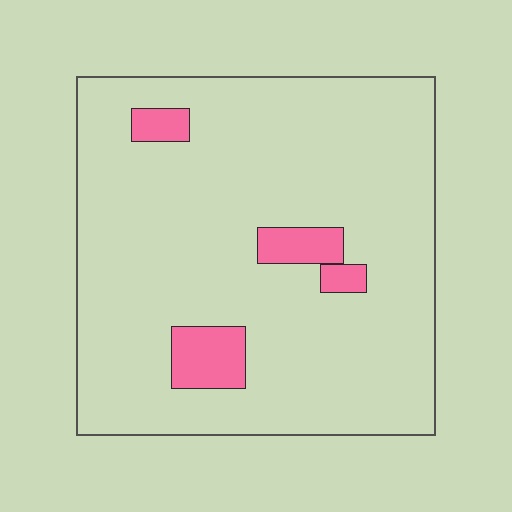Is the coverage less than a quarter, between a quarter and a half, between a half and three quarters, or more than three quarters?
Less than a quarter.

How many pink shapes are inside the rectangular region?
4.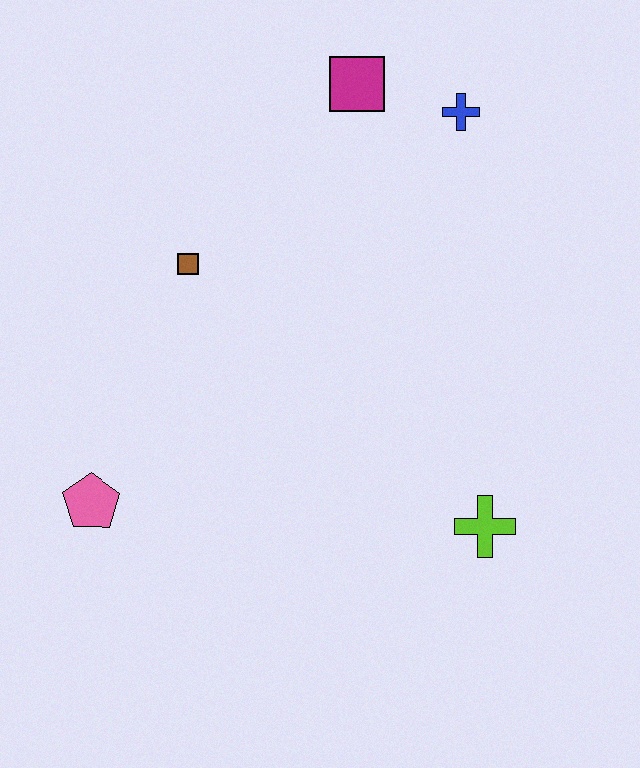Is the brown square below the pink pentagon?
No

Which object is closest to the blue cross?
The magenta square is closest to the blue cross.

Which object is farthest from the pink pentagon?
The blue cross is farthest from the pink pentagon.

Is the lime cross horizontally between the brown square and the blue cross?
No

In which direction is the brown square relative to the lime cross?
The brown square is to the left of the lime cross.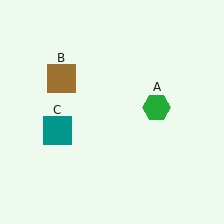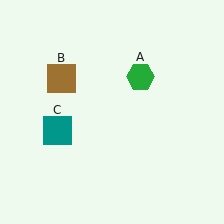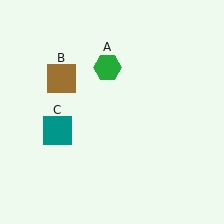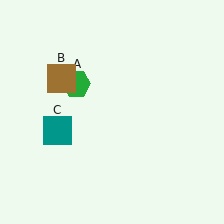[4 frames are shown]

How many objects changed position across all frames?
1 object changed position: green hexagon (object A).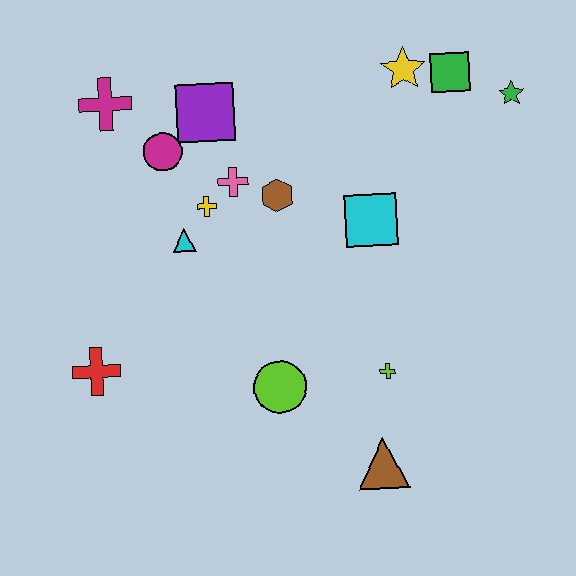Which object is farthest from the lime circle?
The green star is farthest from the lime circle.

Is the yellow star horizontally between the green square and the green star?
No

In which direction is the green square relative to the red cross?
The green square is to the right of the red cross.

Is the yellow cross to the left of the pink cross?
Yes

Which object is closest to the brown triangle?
The lime cross is closest to the brown triangle.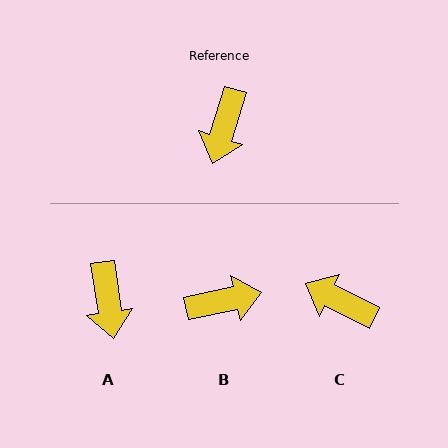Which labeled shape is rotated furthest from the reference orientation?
B, about 119 degrees away.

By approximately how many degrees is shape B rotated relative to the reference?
Approximately 119 degrees counter-clockwise.